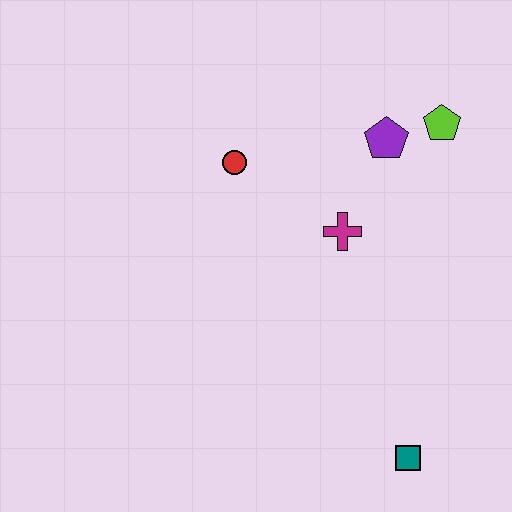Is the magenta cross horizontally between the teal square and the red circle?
Yes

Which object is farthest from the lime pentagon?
The teal square is farthest from the lime pentagon.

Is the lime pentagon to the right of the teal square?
Yes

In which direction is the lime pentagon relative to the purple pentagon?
The lime pentagon is to the right of the purple pentagon.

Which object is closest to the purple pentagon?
The lime pentagon is closest to the purple pentagon.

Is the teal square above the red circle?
No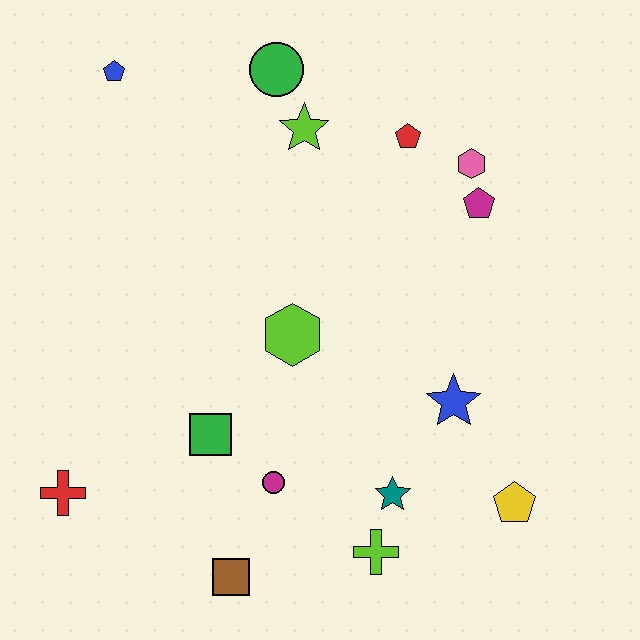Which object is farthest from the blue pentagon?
The yellow pentagon is farthest from the blue pentagon.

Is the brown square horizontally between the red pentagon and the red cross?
Yes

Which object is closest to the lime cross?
The teal star is closest to the lime cross.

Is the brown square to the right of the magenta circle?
No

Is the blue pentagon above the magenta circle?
Yes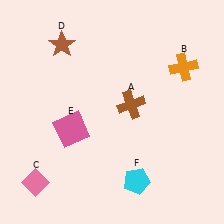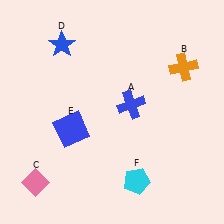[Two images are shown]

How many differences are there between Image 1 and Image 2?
There are 3 differences between the two images.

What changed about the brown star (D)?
In Image 1, D is brown. In Image 2, it changed to blue.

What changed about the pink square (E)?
In Image 1, E is pink. In Image 2, it changed to blue.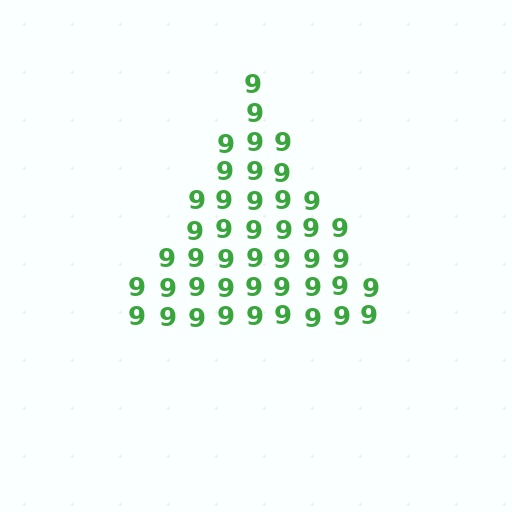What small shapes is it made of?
It is made of small digit 9's.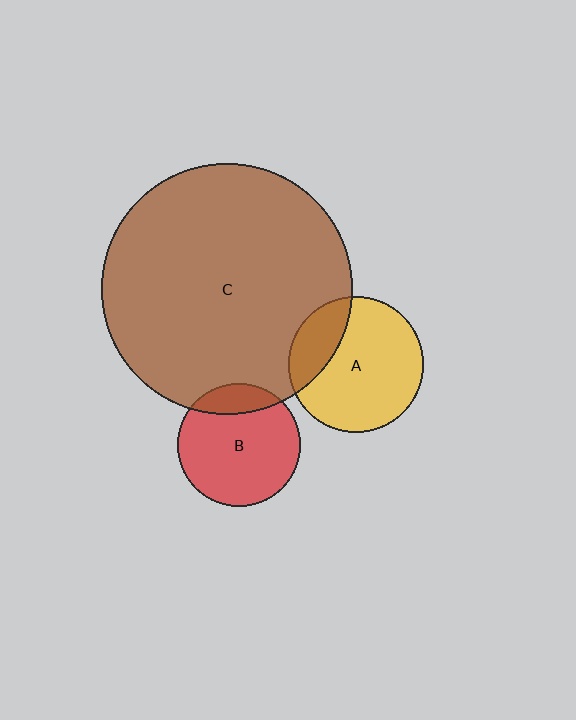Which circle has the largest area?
Circle C (brown).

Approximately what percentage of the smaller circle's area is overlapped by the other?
Approximately 25%.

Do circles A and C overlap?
Yes.